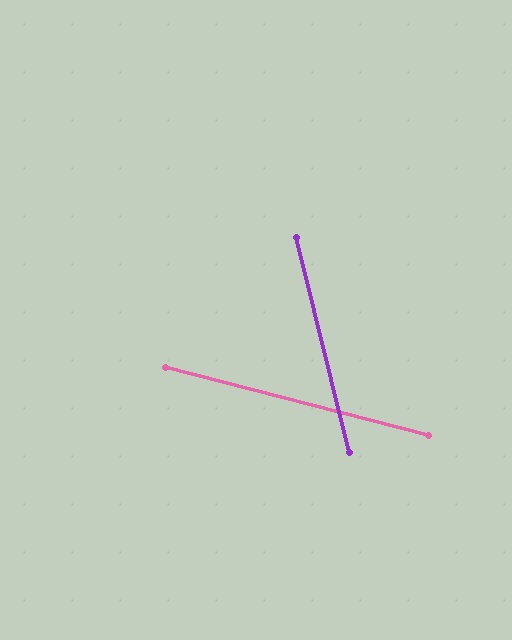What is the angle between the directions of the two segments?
Approximately 62 degrees.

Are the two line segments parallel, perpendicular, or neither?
Neither parallel nor perpendicular — they differ by about 62°.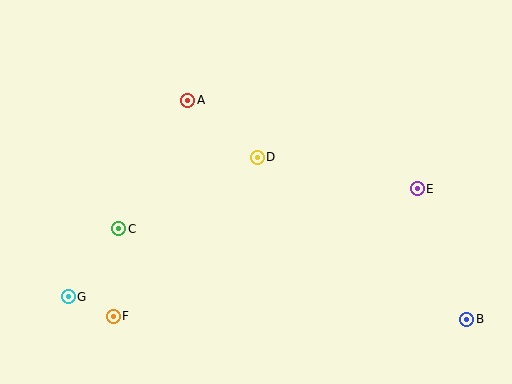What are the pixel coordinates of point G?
Point G is at (68, 297).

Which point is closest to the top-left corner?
Point A is closest to the top-left corner.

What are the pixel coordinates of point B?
Point B is at (467, 319).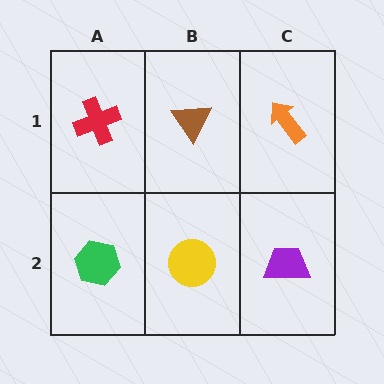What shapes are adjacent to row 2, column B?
A brown triangle (row 1, column B), a green hexagon (row 2, column A), a purple trapezoid (row 2, column C).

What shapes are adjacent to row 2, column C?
An orange arrow (row 1, column C), a yellow circle (row 2, column B).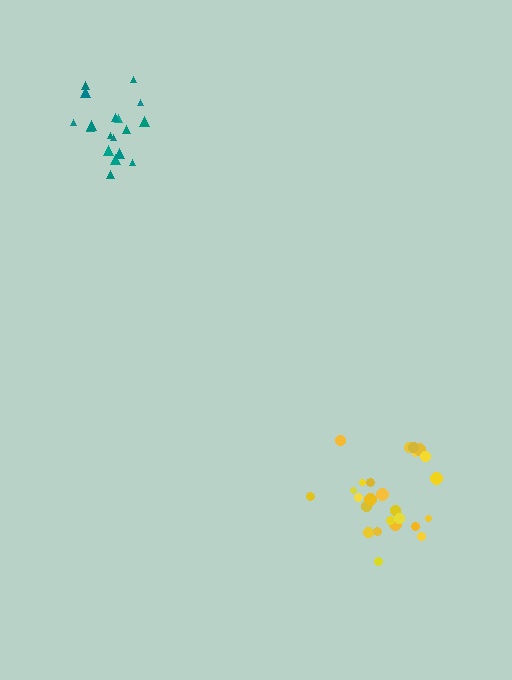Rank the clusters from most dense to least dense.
teal, yellow.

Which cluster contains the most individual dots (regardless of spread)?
Yellow (25).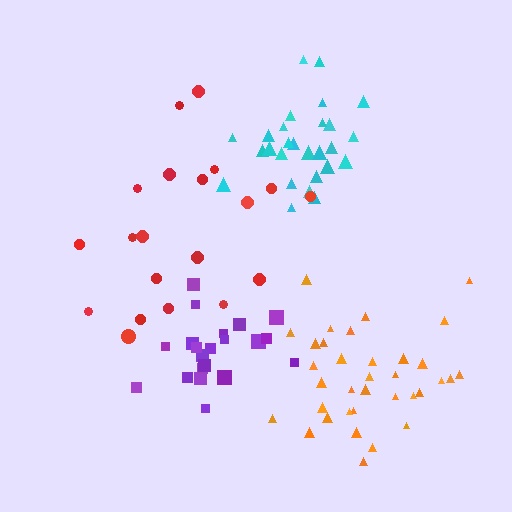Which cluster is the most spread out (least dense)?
Red.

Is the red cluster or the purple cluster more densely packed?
Purple.